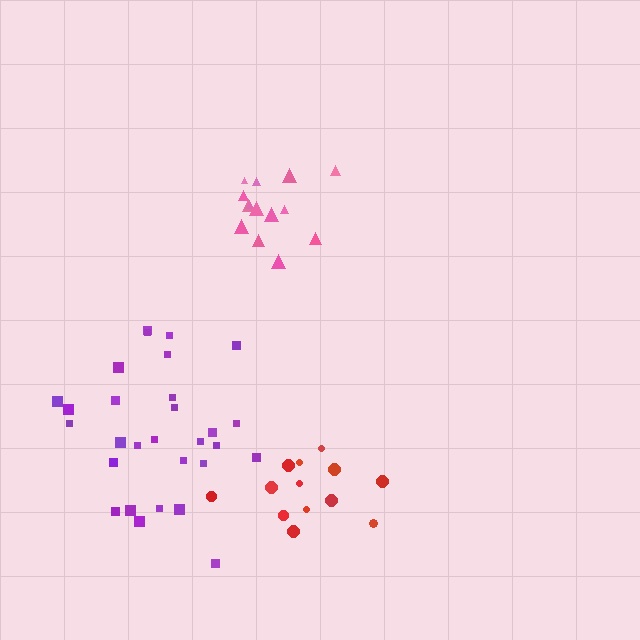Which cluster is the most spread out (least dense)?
Purple.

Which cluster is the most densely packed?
Pink.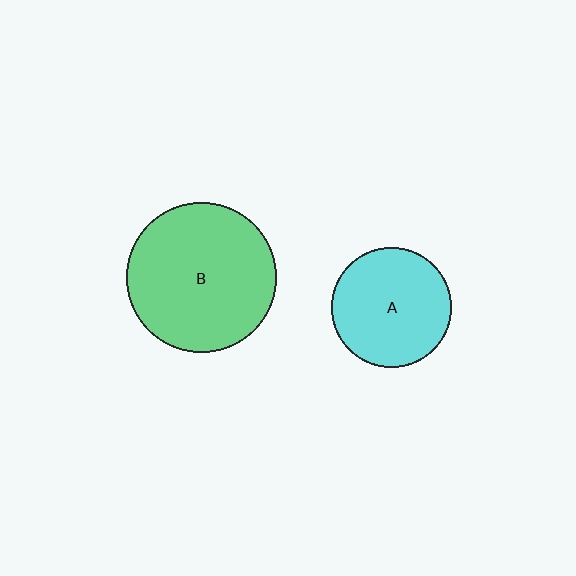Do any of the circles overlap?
No, none of the circles overlap.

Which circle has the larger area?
Circle B (green).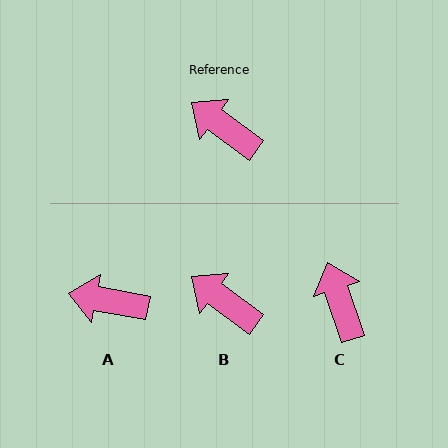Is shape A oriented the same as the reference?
No, it is off by about 25 degrees.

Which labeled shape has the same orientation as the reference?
B.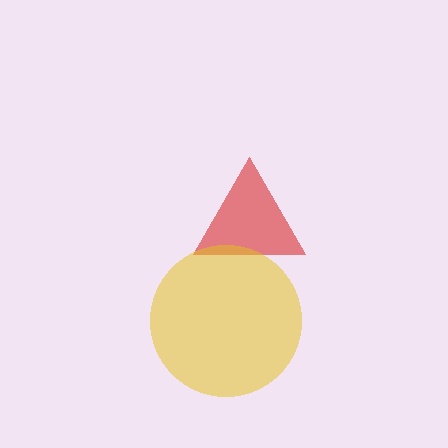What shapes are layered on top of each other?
The layered shapes are: a red triangle, a yellow circle.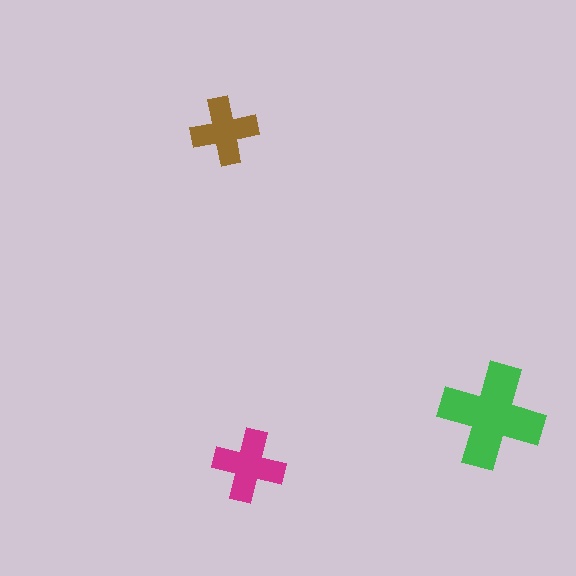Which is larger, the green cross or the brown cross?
The green one.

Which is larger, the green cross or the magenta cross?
The green one.